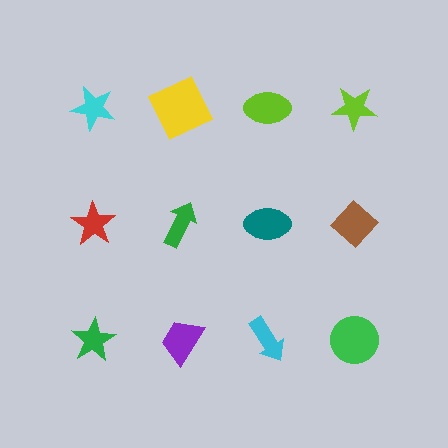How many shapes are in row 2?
4 shapes.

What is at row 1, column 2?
A yellow square.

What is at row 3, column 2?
A purple trapezoid.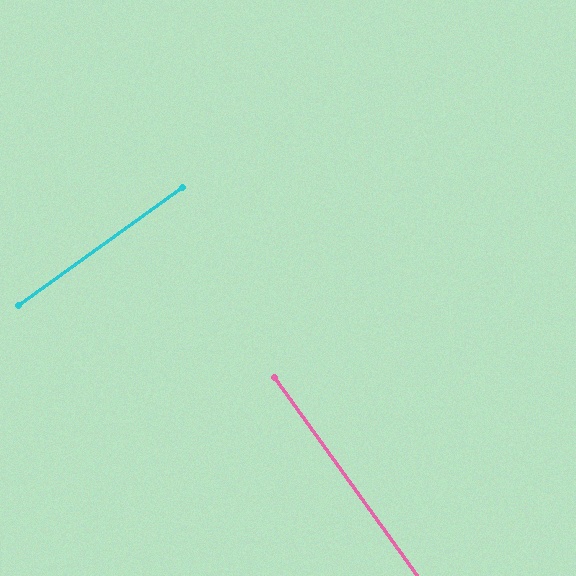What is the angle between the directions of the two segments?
Approximately 90 degrees.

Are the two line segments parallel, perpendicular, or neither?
Perpendicular — they meet at approximately 90°.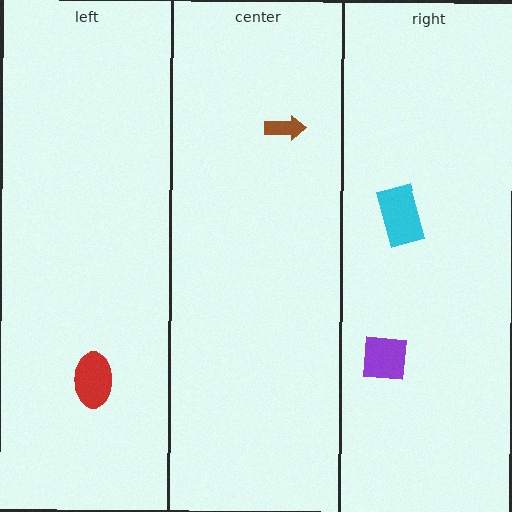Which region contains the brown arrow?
The center region.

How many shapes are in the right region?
2.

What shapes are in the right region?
The cyan rectangle, the purple square.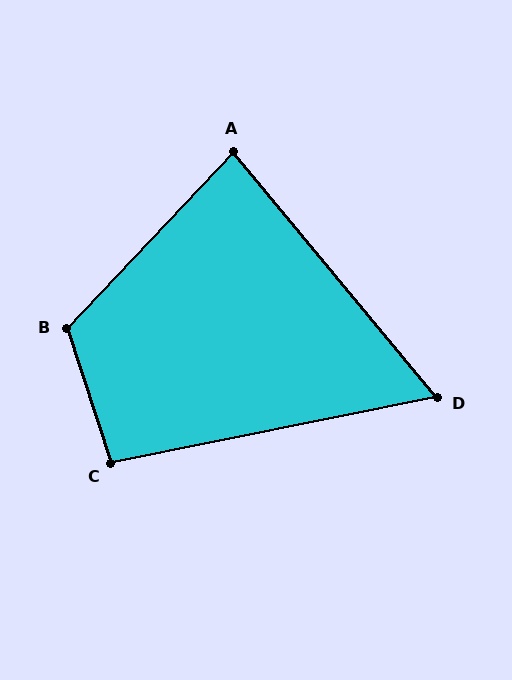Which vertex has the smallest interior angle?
D, at approximately 62 degrees.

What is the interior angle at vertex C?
Approximately 97 degrees (obtuse).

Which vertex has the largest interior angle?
B, at approximately 118 degrees.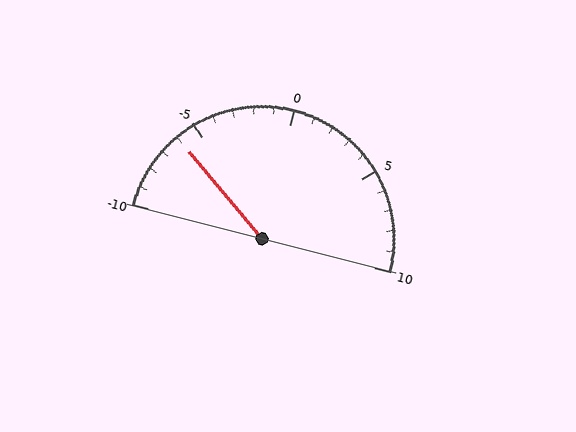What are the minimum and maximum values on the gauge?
The gauge ranges from -10 to 10.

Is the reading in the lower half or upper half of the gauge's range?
The reading is in the lower half of the range (-10 to 10).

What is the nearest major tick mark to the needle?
The nearest major tick mark is -5.